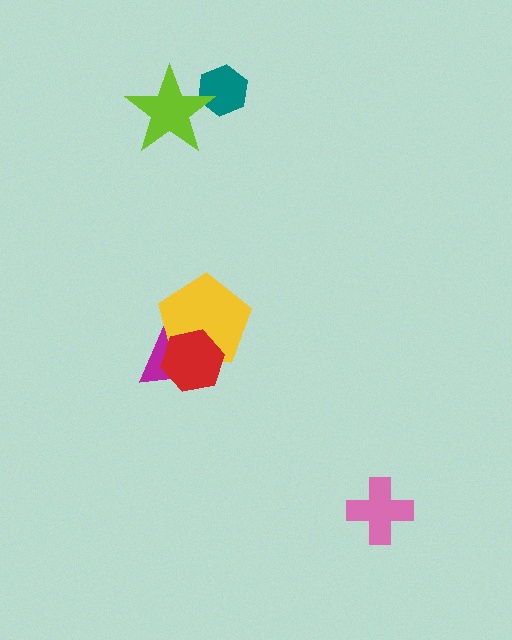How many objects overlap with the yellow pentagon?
2 objects overlap with the yellow pentagon.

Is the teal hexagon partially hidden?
Yes, it is partially covered by another shape.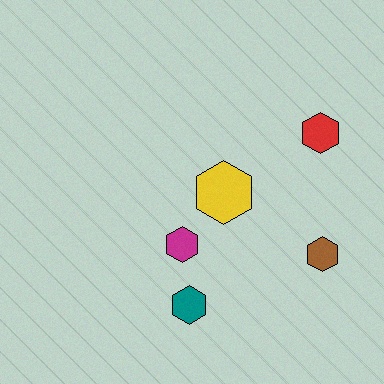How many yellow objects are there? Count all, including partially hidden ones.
There is 1 yellow object.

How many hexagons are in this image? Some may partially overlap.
There are 5 hexagons.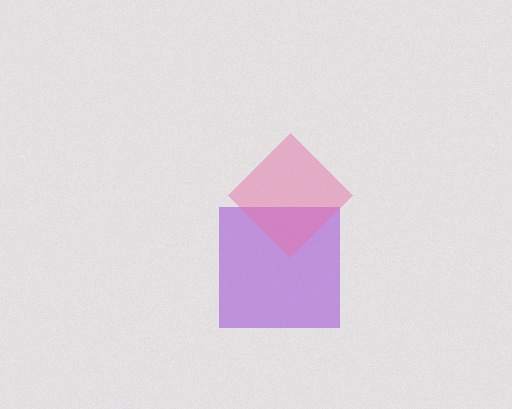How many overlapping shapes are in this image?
There are 2 overlapping shapes in the image.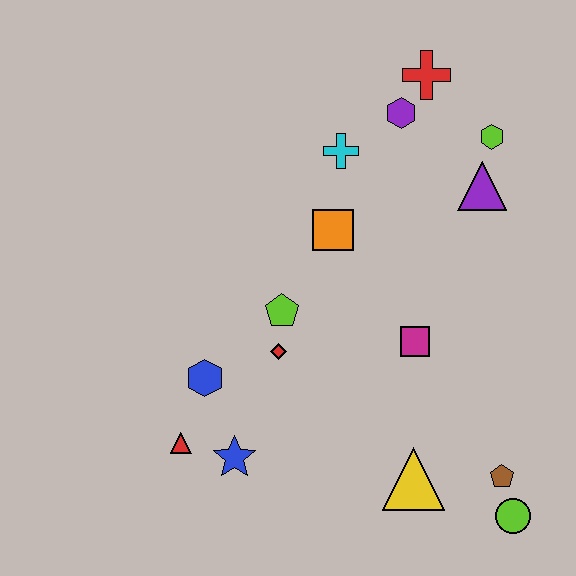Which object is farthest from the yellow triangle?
The red cross is farthest from the yellow triangle.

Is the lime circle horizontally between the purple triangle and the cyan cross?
No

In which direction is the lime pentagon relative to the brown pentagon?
The lime pentagon is to the left of the brown pentagon.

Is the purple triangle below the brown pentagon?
No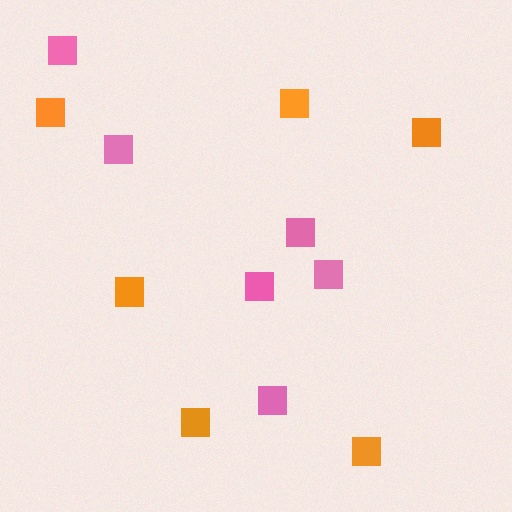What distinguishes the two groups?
There are 2 groups: one group of orange squares (6) and one group of pink squares (6).